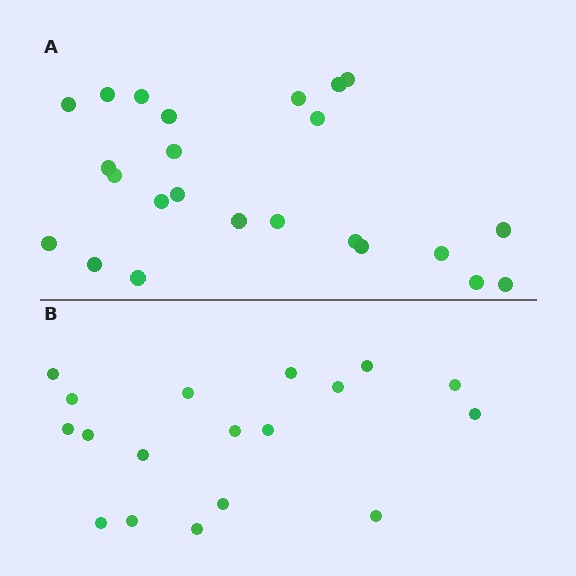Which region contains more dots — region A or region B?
Region A (the top region) has more dots.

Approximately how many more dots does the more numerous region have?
Region A has about 6 more dots than region B.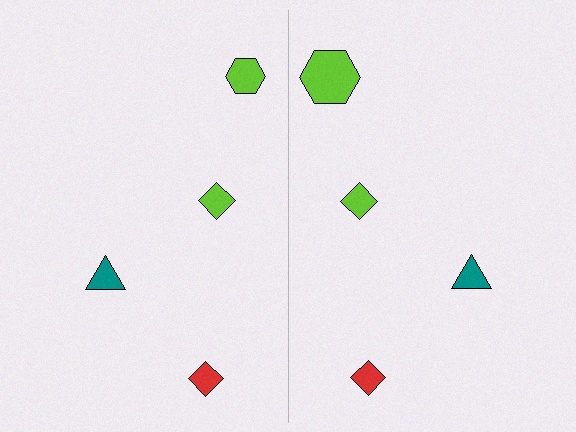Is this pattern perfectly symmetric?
No, the pattern is not perfectly symmetric. The lime hexagon on the right side has a different size than its mirror counterpart.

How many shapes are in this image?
There are 8 shapes in this image.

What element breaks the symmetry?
The lime hexagon on the right side has a different size than its mirror counterpart.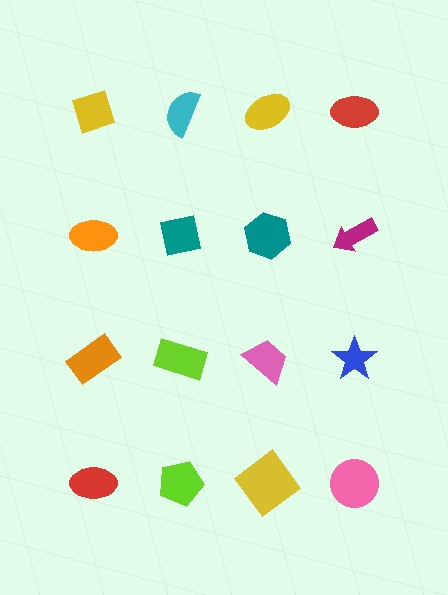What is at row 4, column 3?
A yellow diamond.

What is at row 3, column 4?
A blue star.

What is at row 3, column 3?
A pink trapezoid.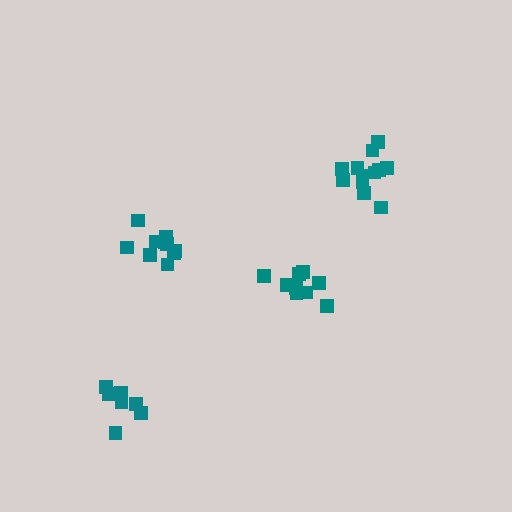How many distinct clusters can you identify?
There are 4 distinct clusters.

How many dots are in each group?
Group 1: 8 dots, Group 2: 9 dots, Group 3: 12 dots, Group 4: 10 dots (39 total).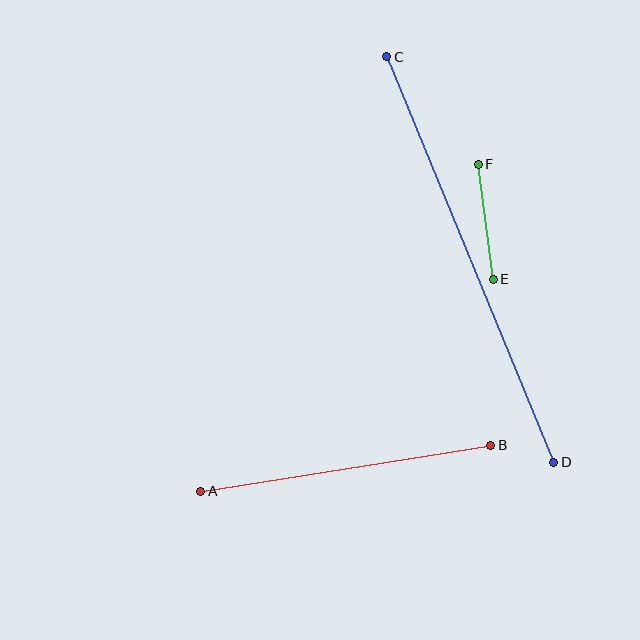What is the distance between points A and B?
The distance is approximately 294 pixels.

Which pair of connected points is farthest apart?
Points C and D are farthest apart.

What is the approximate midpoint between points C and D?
The midpoint is at approximately (470, 259) pixels.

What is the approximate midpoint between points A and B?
The midpoint is at approximately (346, 468) pixels.